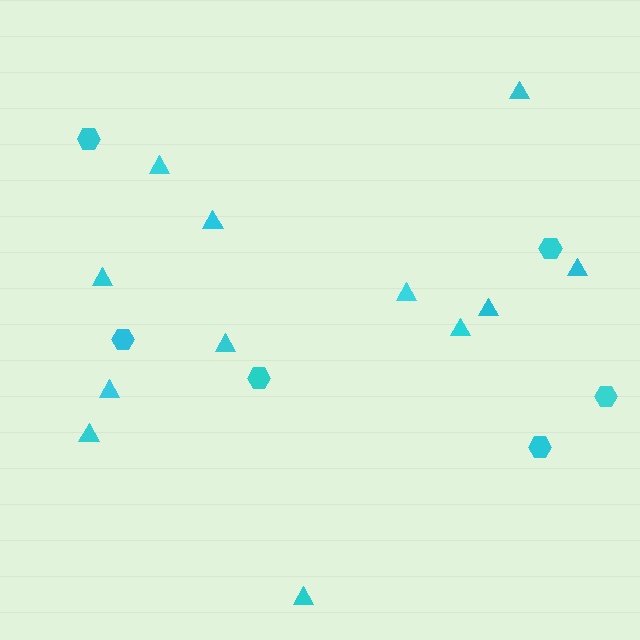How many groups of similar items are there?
There are 2 groups: one group of triangles (12) and one group of hexagons (6).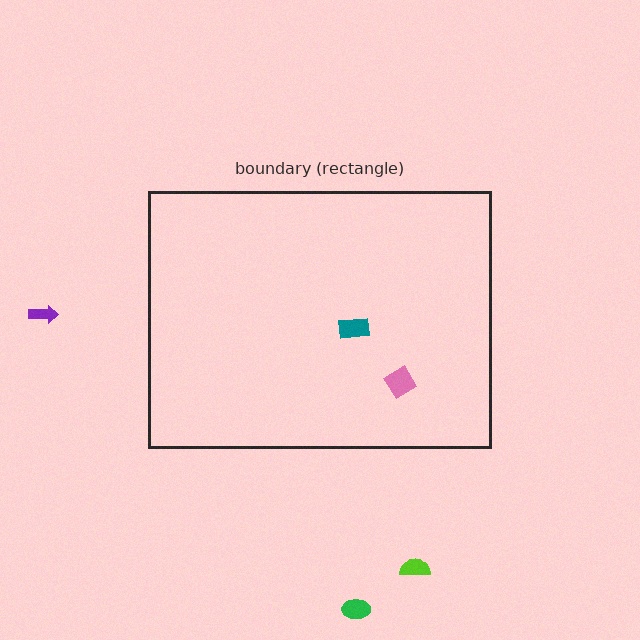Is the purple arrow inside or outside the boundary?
Outside.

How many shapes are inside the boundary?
2 inside, 3 outside.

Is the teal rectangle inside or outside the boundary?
Inside.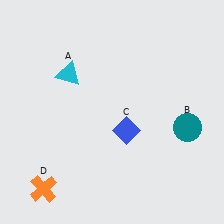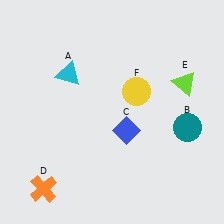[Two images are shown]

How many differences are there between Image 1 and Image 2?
There are 2 differences between the two images.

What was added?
A lime triangle (E), a yellow circle (F) were added in Image 2.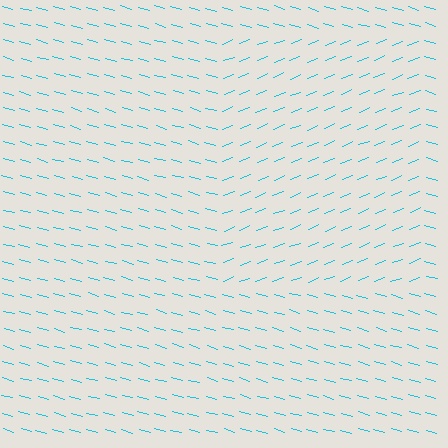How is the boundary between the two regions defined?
The boundary is defined purely by a change in line orientation (approximately 38 degrees difference). All lines are the same color and thickness.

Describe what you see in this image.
The image is filled with small cyan line segments. A rectangle region in the image has lines oriented differently from the surrounding lines, creating a visible texture boundary.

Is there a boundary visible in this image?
Yes, there is a texture boundary formed by a change in line orientation.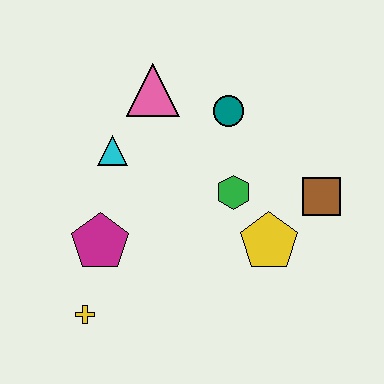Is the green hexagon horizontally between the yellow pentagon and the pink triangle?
Yes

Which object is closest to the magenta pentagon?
The yellow cross is closest to the magenta pentagon.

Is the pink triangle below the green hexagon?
No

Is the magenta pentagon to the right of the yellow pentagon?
No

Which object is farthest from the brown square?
The yellow cross is farthest from the brown square.